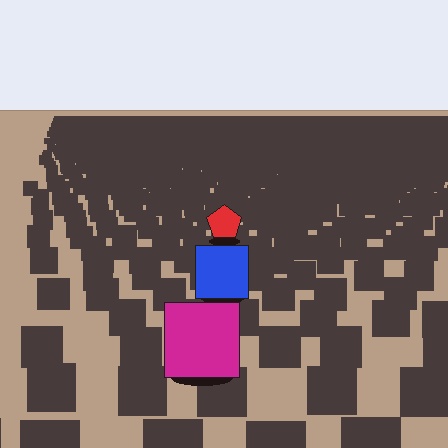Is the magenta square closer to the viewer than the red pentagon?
Yes. The magenta square is closer — you can tell from the texture gradient: the ground texture is coarser near it.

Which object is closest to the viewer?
The magenta square is closest. The texture marks near it are larger and more spread out.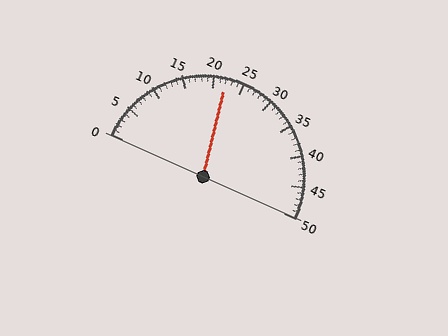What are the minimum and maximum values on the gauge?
The gauge ranges from 0 to 50.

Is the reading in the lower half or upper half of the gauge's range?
The reading is in the lower half of the range (0 to 50).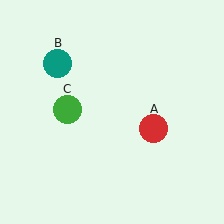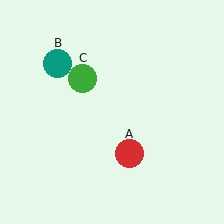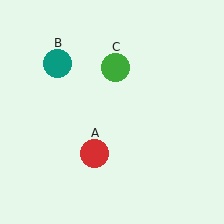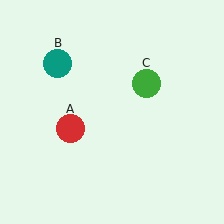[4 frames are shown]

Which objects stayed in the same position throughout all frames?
Teal circle (object B) remained stationary.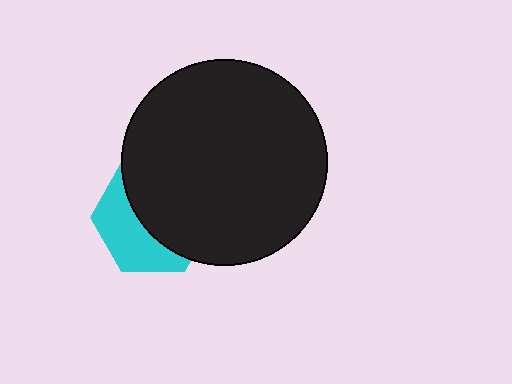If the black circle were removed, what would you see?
You would see the complete cyan hexagon.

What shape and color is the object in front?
The object in front is a black circle.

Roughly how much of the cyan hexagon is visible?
A small part of it is visible (roughly 41%).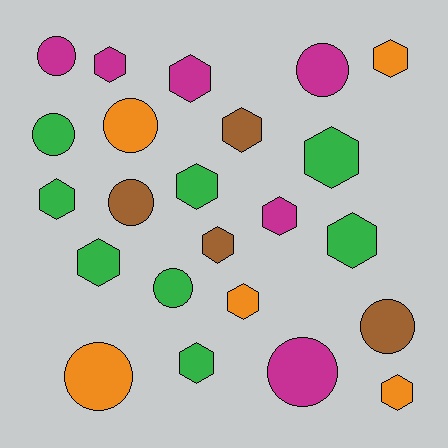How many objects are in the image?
There are 23 objects.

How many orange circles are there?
There are 2 orange circles.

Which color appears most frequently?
Green, with 8 objects.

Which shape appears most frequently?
Hexagon, with 14 objects.